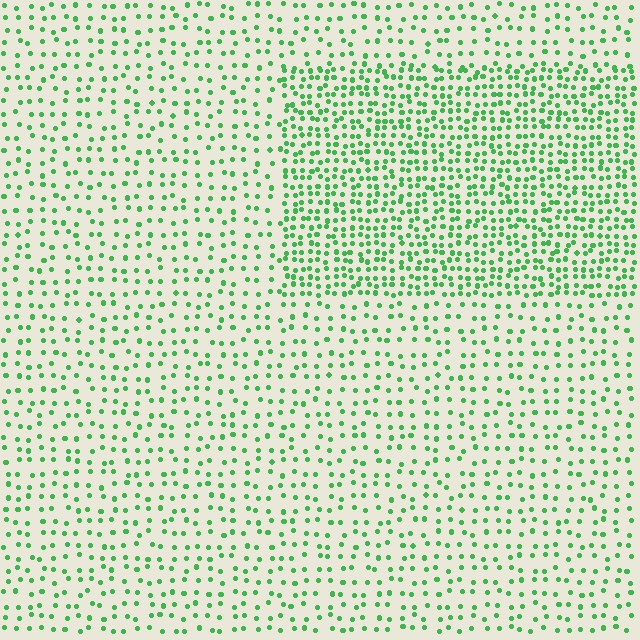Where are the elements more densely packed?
The elements are more densely packed inside the rectangle boundary.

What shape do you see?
I see a rectangle.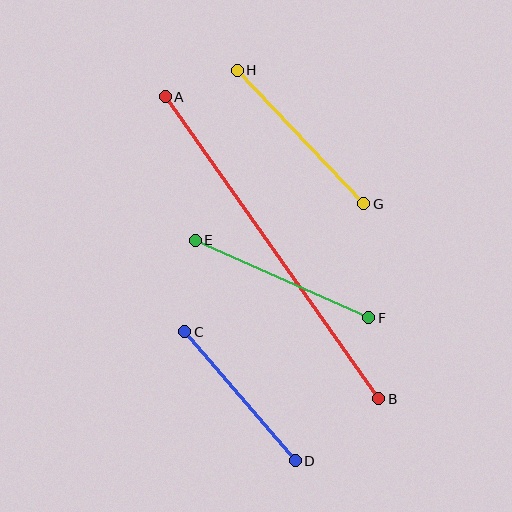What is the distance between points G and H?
The distance is approximately 184 pixels.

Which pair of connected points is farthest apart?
Points A and B are farthest apart.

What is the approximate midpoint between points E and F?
The midpoint is at approximately (282, 279) pixels.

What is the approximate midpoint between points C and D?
The midpoint is at approximately (240, 396) pixels.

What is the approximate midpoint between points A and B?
The midpoint is at approximately (272, 248) pixels.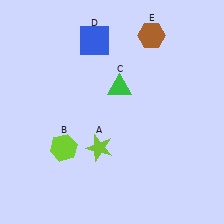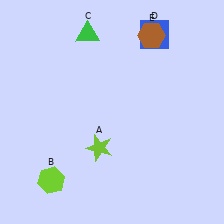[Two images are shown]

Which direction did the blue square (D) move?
The blue square (D) moved right.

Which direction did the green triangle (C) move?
The green triangle (C) moved up.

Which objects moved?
The objects that moved are: the lime hexagon (B), the green triangle (C), the blue square (D).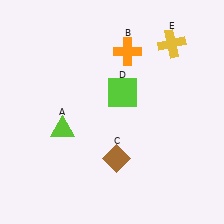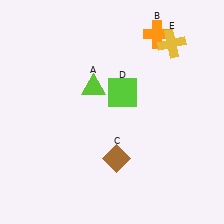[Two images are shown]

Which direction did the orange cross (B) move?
The orange cross (B) moved right.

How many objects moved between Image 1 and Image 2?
2 objects moved between the two images.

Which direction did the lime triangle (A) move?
The lime triangle (A) moved up.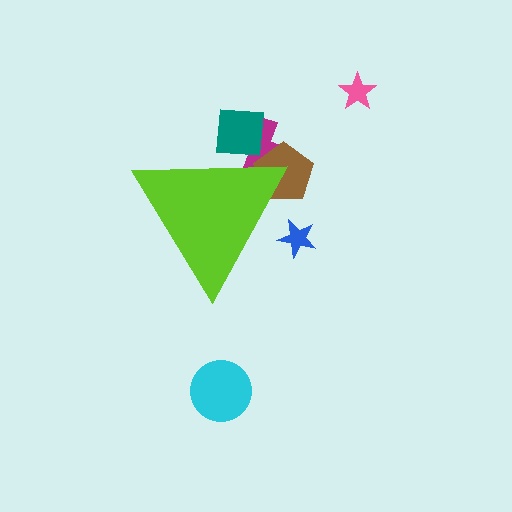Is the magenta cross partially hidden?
Yes, the magenta cross is partially hidden behind the lime triangle.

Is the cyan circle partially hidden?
No, the cyan circle is fully visible.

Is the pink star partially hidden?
No, the pink star is fully visible.